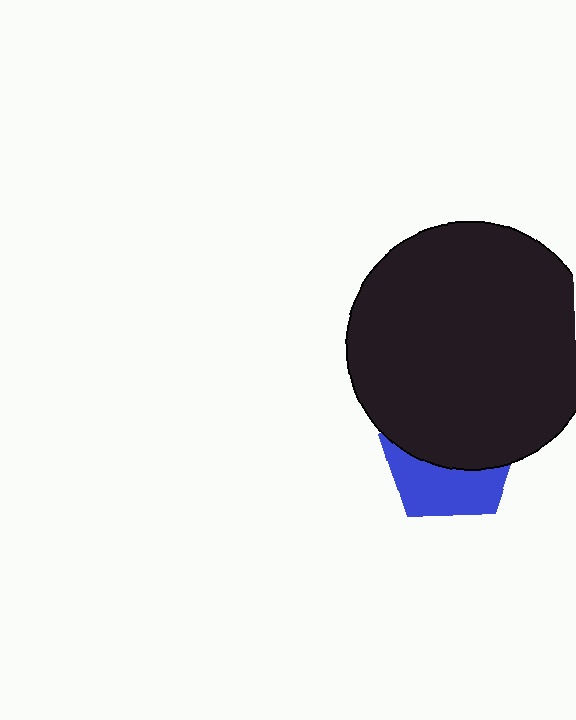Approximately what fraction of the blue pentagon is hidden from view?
Roughly 58% of the blue pentagon is hidden behind the black circle.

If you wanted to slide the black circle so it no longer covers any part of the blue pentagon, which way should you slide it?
Slide it up — that is the most direct way to separate the two shapes.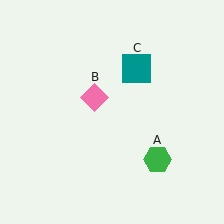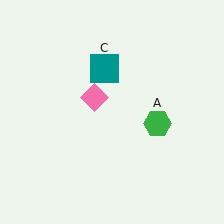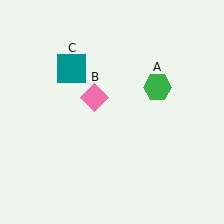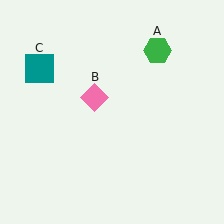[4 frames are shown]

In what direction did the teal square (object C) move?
The teal square (object C) moved left.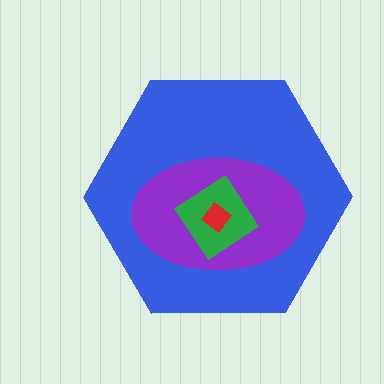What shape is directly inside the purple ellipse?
The green diamond.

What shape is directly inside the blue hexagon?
The purple ellipse.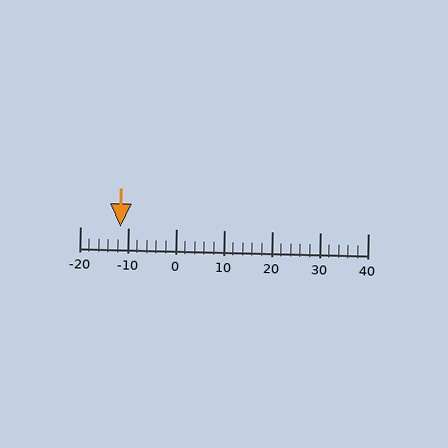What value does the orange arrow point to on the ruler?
The orange arrow points to approximately -12.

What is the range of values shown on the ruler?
The ruler shows values from -20 to 40.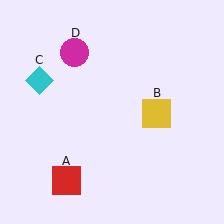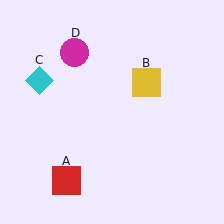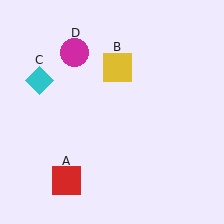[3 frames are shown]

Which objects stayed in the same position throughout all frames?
Red square (object A) and cyan diamond (object C) and magenta circle (object D) remained stationary.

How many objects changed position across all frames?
1 object changed position: yellow square (object B).